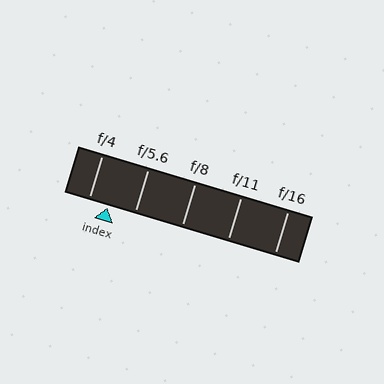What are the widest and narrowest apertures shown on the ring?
The widest aperture shown is f/4 and the narrowest is f/16.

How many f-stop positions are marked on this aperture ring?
There are 5 f-stop positions marked.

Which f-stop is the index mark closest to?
The index mark is closest to f/4.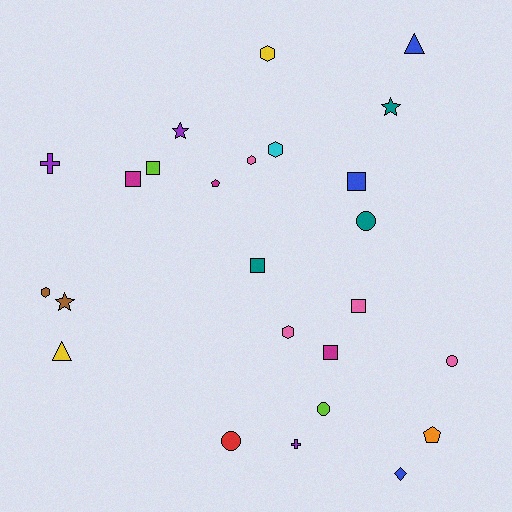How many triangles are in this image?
There are 2 triangles.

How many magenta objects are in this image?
There are 3 magenta objects.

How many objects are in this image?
There are 25 objects.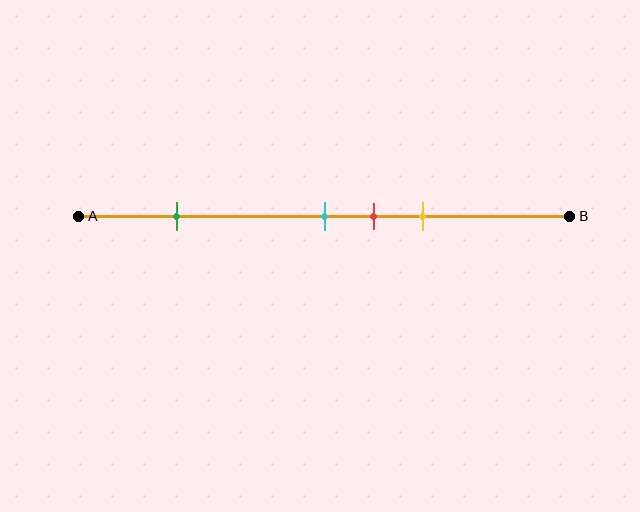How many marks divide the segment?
There are 4 marks dividing the segment.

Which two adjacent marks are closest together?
The cyan and red marks are the closest adjacent pair.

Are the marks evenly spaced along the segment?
No, the marks are not evenly spaced.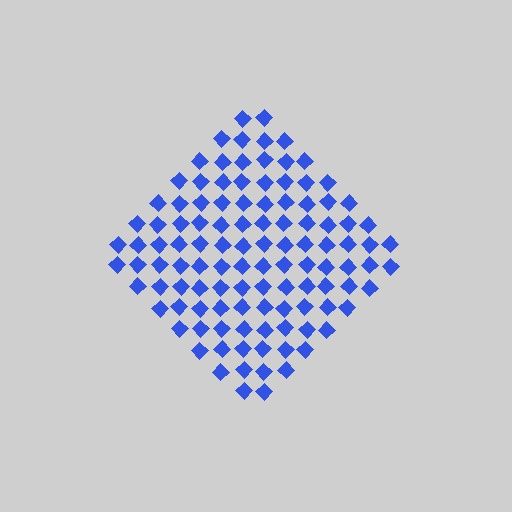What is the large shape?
The large shape is a diamond.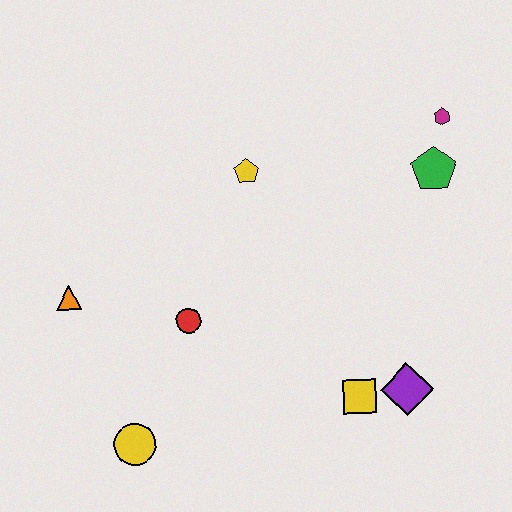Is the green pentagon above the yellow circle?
Yes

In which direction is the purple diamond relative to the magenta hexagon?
The purple diamond is below the magenta hexagon.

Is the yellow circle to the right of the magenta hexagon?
No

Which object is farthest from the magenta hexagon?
The yellow circle is farthest from the magenta hexagon.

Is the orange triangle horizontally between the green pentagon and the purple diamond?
No